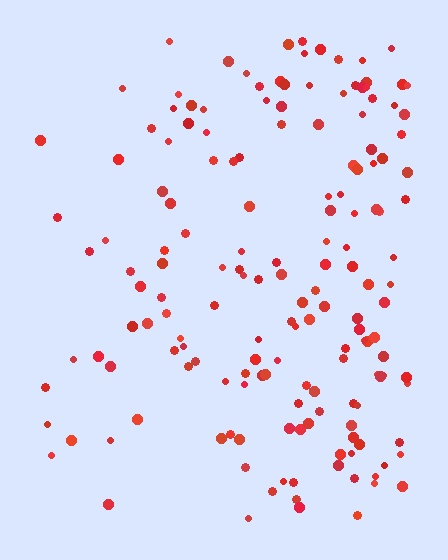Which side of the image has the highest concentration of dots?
The right.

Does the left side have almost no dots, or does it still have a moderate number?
Still a moderate number, just noticeably fewer than the right.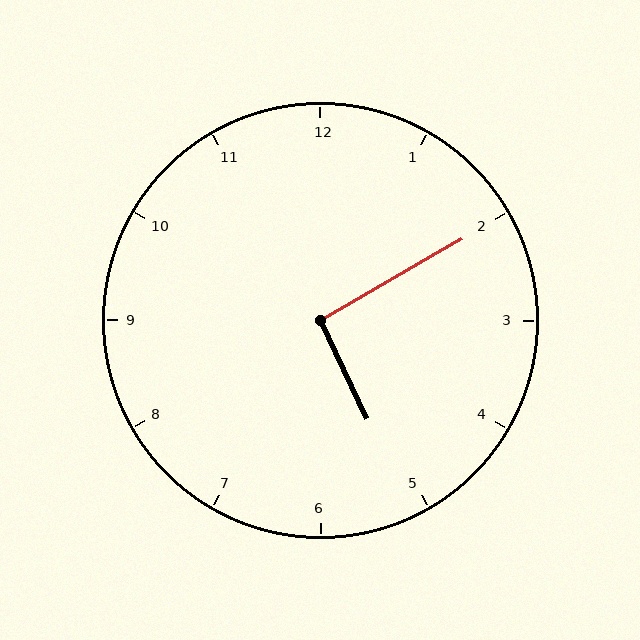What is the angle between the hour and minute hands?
Approximately 95 degrees.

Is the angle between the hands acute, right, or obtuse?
It is right.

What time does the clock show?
5:10.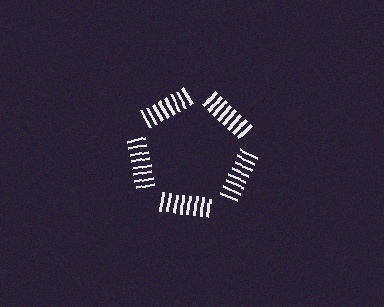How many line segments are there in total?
40 — 8 along each of the 5 edges.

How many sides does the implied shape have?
5 sides — the line-ends trace a pentagon.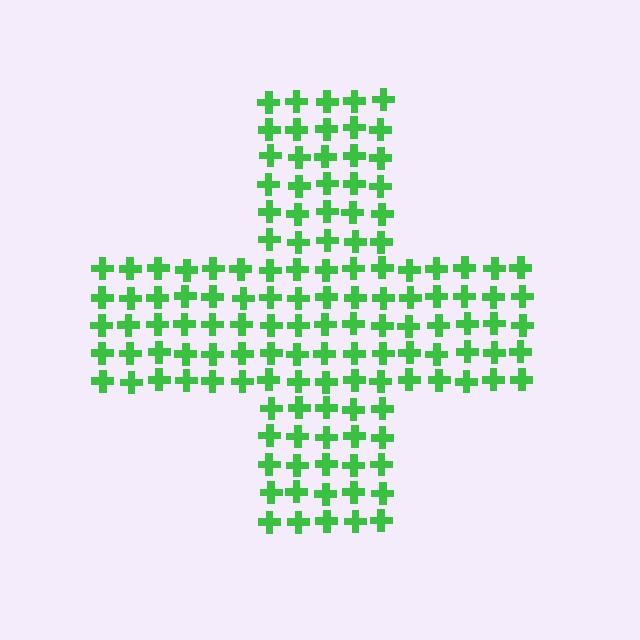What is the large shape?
The large shape is a cross.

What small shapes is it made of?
It is made of small crosses.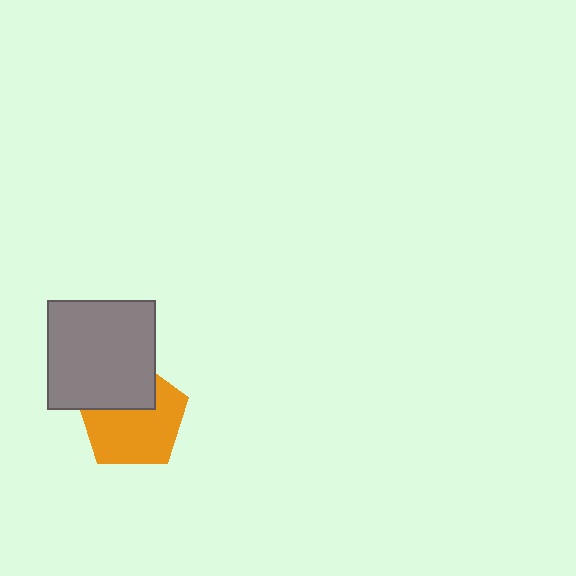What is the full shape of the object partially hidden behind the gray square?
The partially hidden object is an orange pentagon.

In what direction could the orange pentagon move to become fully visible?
The orange pentagon could move down. That would shift it out from behind the gray square entirely.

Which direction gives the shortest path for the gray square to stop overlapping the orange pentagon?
Moving up gives the shortest separation.